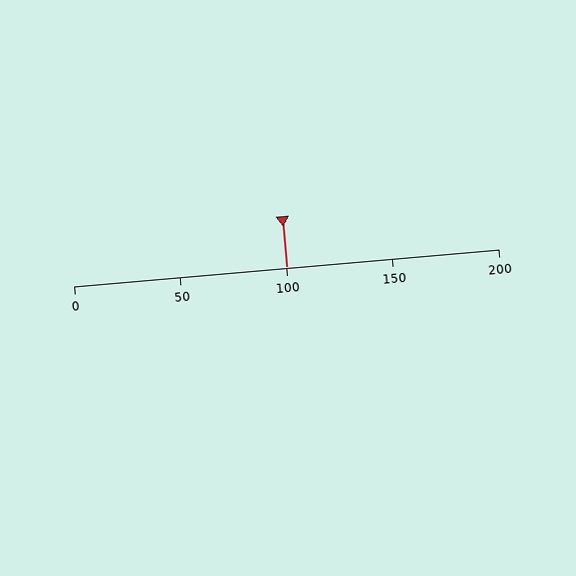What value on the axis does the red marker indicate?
The marker indicates approximately 100.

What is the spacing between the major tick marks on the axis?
The major ticks are spaced 50 apart.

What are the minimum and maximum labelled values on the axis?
The axis runs from 0 to 200.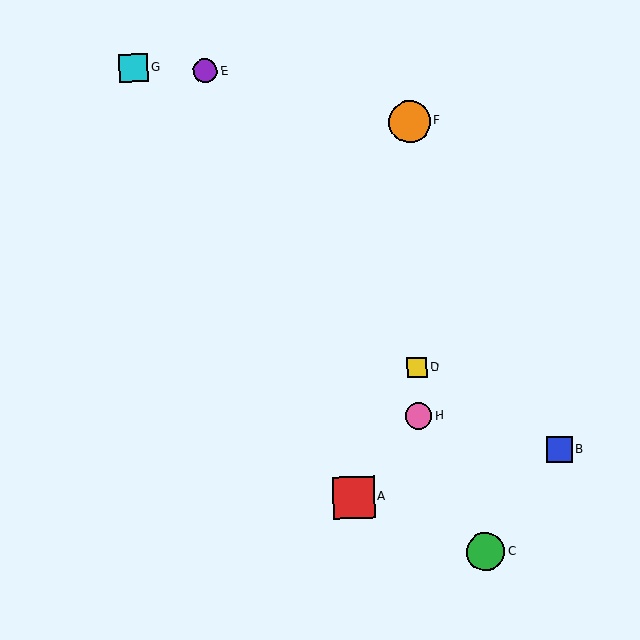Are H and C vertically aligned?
No, H is at x≈418 and C is at x≈486.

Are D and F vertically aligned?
Yes, both are at x≈417.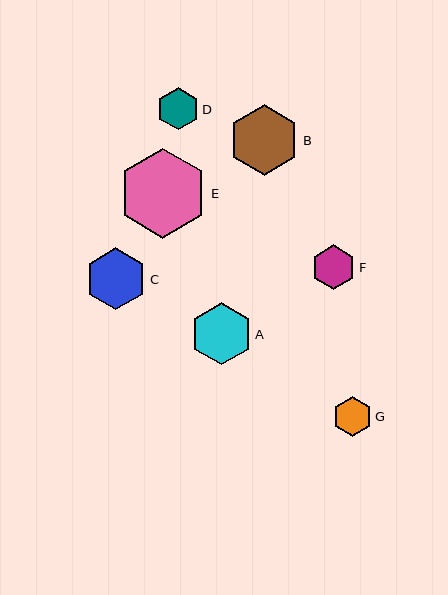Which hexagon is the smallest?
Hexagon G is the smallest with a size of approximately 40 pixels.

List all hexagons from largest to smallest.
From largest to smallest: E, B, A, C, F, D, G.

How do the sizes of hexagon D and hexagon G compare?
Hexagon D and hexagon G are approximately the same size.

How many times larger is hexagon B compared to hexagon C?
Hexagon B is approximately 1.1 times the size of hexagon C.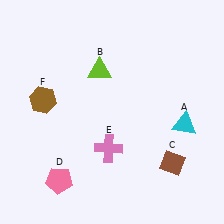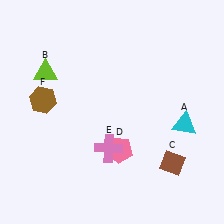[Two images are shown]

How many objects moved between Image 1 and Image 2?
2 objects moved between the two images.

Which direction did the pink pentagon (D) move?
The pink pentagon (D) moved right.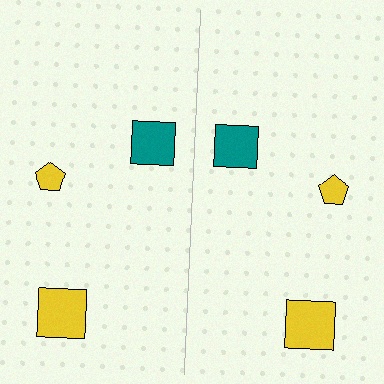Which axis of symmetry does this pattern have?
The pattern has a vertical axis of symmetry running through the center of the image.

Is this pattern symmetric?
Yes, this pattern has bilateral (reflection) symmetry.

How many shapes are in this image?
There are 6 shapes in this image.